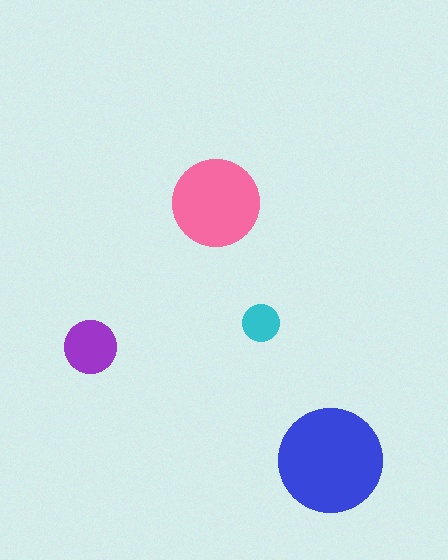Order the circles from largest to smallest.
the blue one, the pink one, the purple one, the cyan one.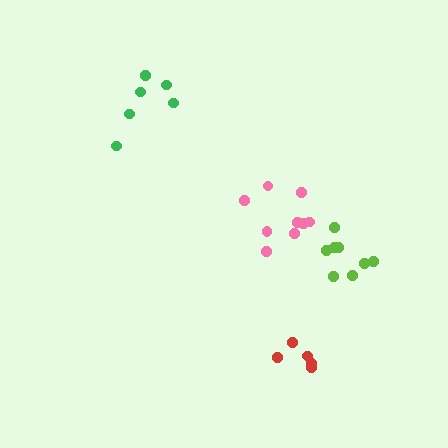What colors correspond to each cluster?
The clusters are colored: red, pink, green, lime.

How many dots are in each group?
Group 1: 5 dots, Group 2: 9 dots, Group 3: 6 dots, Group 4: 8 dots (28 total).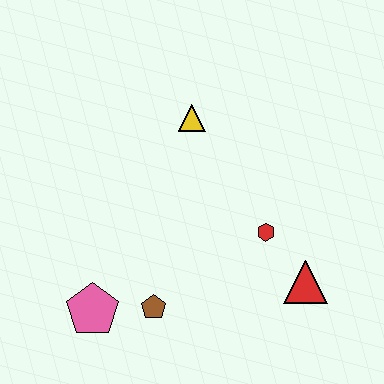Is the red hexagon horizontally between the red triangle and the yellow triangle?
Yes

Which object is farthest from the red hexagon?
The pink pentagon is farthest from the red hexagon.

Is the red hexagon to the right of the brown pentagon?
Yes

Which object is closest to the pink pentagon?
The brown pentagon is closest to the pink pentagon.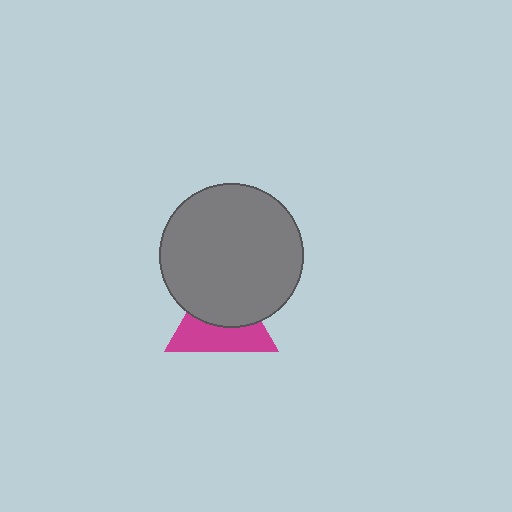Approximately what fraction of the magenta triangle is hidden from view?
Roughly 52% of the magenta triangle is hidden behind the gray circle.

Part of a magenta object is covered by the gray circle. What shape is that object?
It is a triangle.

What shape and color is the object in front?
The object in front is a gray circle.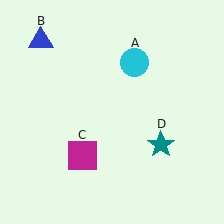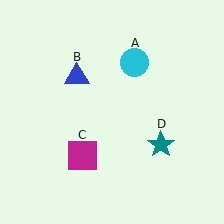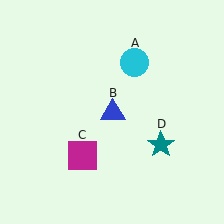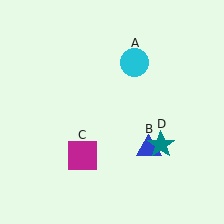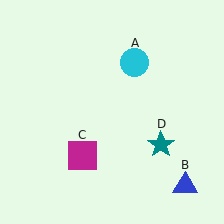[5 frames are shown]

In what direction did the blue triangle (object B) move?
The blue triangle (object B) moved down and to the right.